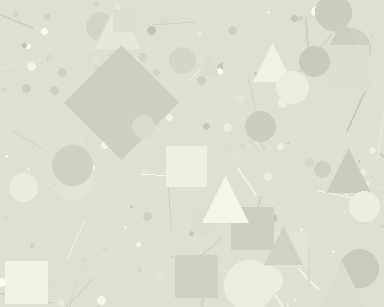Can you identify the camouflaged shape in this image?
The camouflaged shape is a diamond.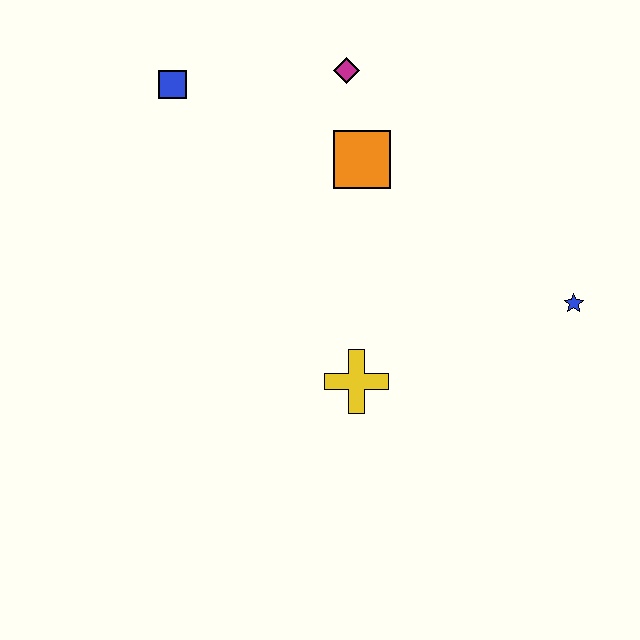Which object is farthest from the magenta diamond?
The blue star is farthest from the magenta diamond.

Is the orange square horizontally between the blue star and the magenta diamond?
Yes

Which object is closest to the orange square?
The magenta diamond is closest to the orange square.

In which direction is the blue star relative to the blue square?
The blue star is to the right of the blue square.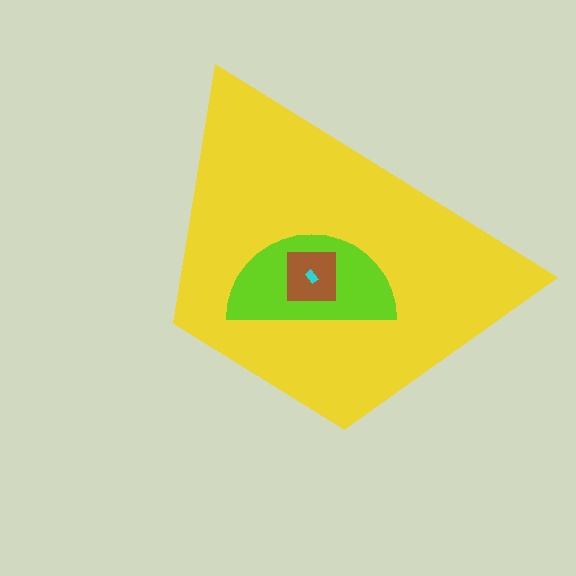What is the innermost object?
The cyan rectangle.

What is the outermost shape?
The yellow trapezoid.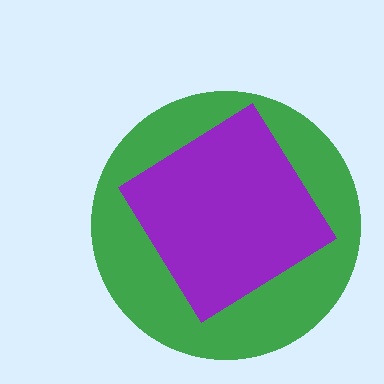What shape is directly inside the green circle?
The purple diamond.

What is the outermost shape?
The green circle.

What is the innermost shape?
The purple diamond.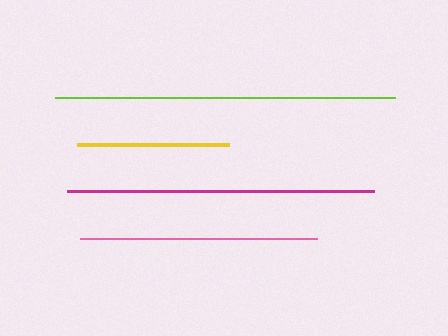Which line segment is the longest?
The lime line is the longest at approximately 340 pixels.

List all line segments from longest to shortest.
From longest to shortest: lime, magenta, pink, yellow.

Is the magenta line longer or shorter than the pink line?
The magenta line is longer than the pink line.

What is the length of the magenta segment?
The magenta segment is approximately 307 pixels long.